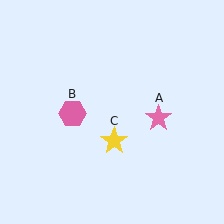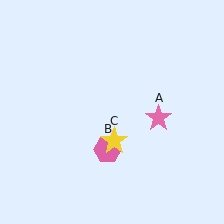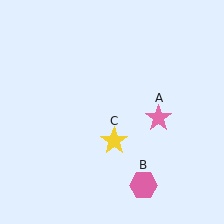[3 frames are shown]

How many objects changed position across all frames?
1 object changed position: pink hexagon (object B).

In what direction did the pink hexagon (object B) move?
The pink hexagon (object B) moved down and to the right.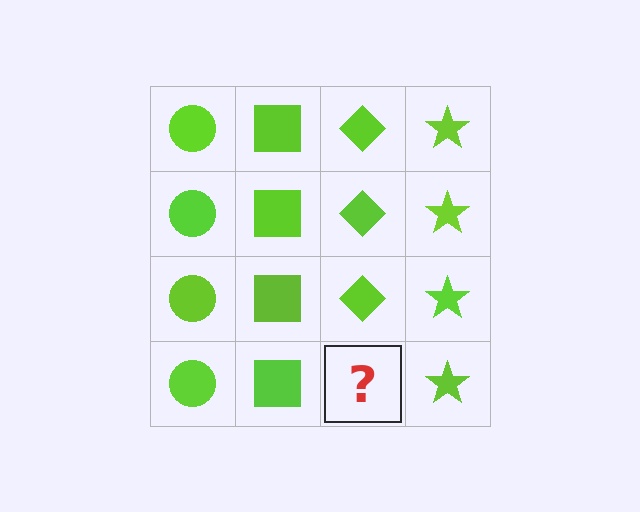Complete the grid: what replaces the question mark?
The question mark should be replaced with a lime diamond.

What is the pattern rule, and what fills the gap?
The rule is that each column has a consistent shape. The gap should be filled with a lime diamond.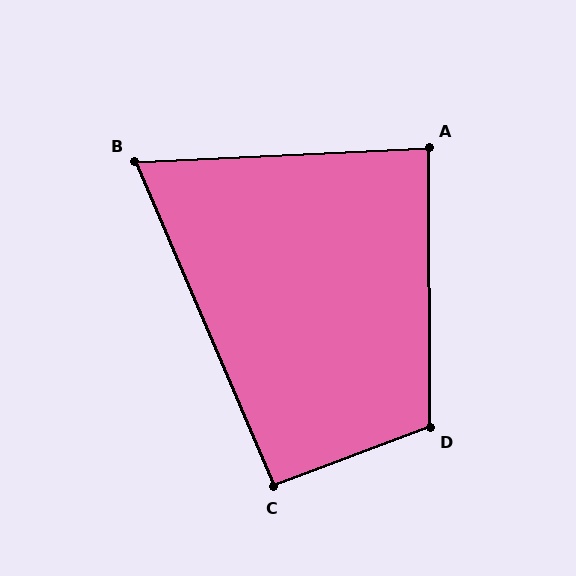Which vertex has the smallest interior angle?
B, at approximately 70 degrees.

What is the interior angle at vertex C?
Approximately 93 degrees (approximately right).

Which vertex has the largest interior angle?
D, at approximately 110 degrees.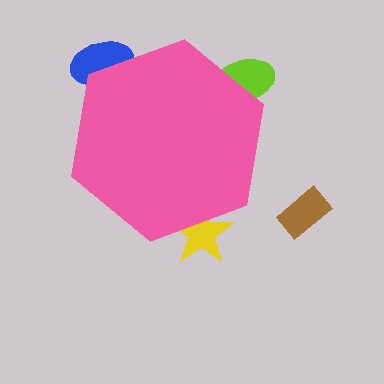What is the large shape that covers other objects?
A pink hexagon.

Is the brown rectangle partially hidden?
No, the brown rectangle is fully visible.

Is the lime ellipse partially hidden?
Yes, the lime ellipse is partially hidden behind the pink hexagon.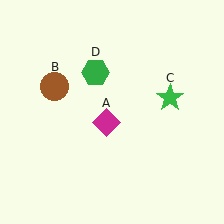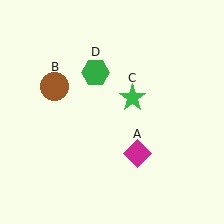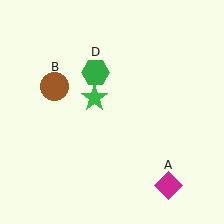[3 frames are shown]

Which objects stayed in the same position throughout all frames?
Brown circle (object B) and green hexagon (object D) remained stationary.